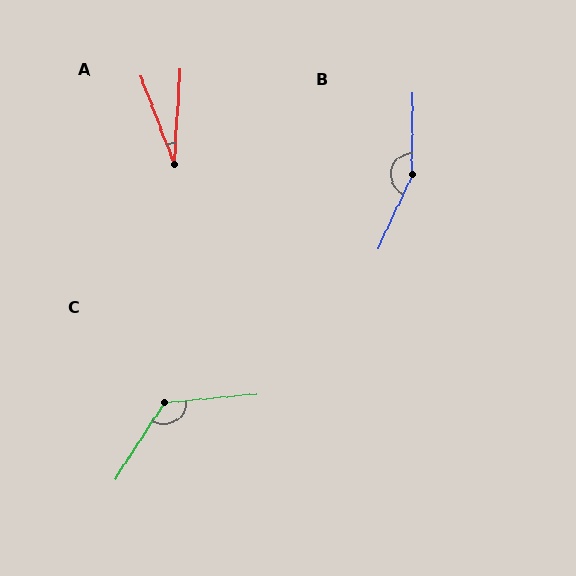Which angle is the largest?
B, at approximately 156 degrees.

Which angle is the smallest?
A, at approximately 24 degrees.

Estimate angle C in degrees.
Approximately 128 degrees.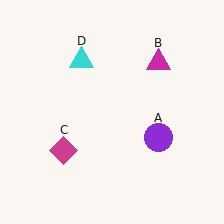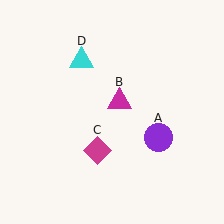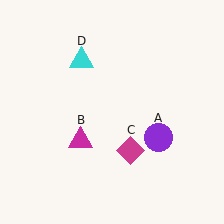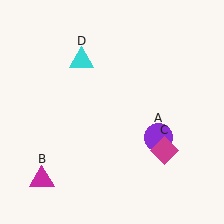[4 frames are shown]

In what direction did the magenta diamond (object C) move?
The magenta diamond (object C) moved right.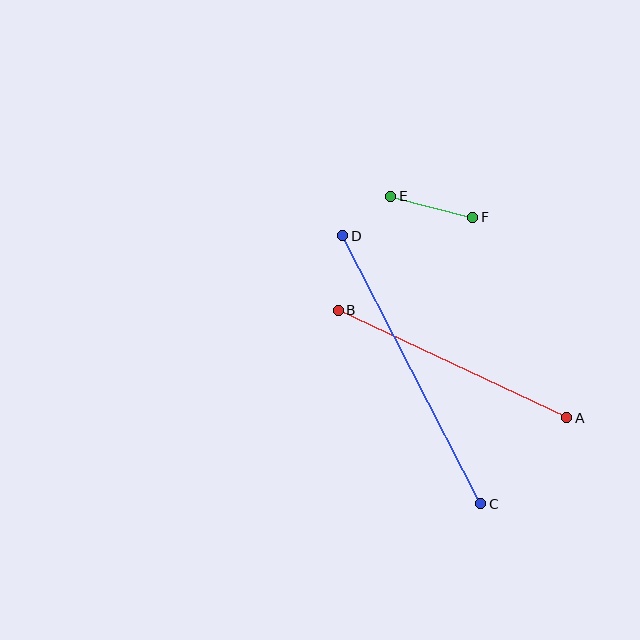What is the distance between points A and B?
The distance is approximately 252 pixels.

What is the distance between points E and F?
The distance is approximately 85 pixels.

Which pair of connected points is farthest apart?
Points C and D are farthest apart.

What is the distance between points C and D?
The distance is approximately 301 pixels.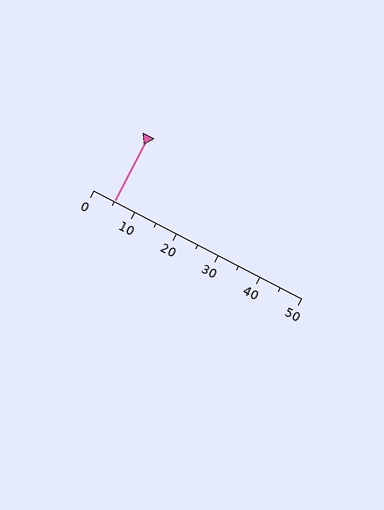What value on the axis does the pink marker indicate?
The marker indicates approximately 5.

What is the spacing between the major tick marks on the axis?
The major ticks are spaced 10 apart.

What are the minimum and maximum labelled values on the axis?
The axis runs from 0 to 50.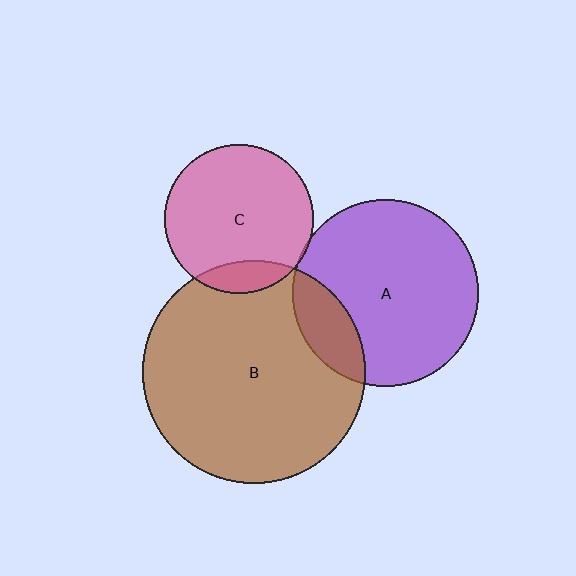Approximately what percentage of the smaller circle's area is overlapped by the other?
Approximately 5%.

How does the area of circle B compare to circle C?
Approximately 2.2 times.